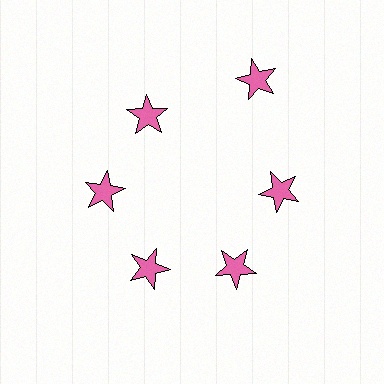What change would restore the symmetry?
The symmetry would be restored by moving it inward, back onto the ring so that all 6 stars sit at equal angles and equal distance from the center.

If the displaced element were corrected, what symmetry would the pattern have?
It would have 6-fold rotational symmetry — the pattern would map onto itself every 60 degrees.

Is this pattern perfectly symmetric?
No. The 6 pink stars are arranged in a ring, but one element near the 1 o'clock position is pushed outward from the center, breaking the 6-fold rotational symmetry.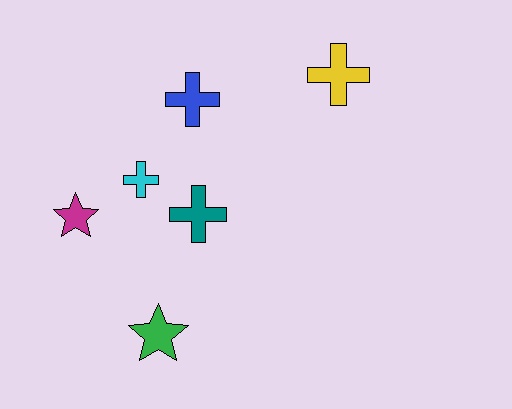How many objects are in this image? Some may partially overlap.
There are 6 objects.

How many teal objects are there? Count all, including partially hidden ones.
There is 1 teal object.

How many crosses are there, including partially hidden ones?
There are 4 crosses.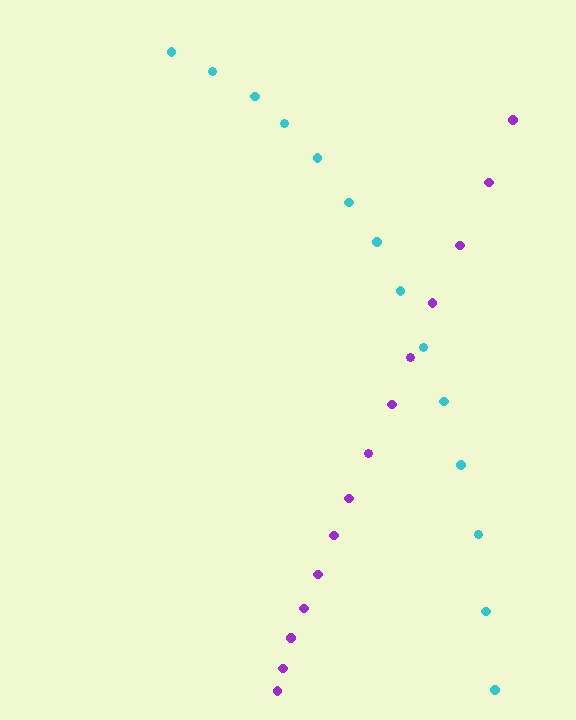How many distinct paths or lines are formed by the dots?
There are 2 distinct paths.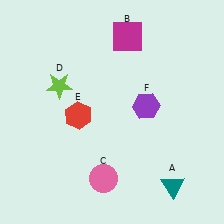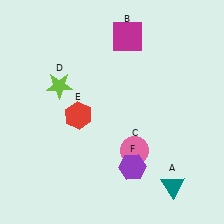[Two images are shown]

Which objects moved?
The objects that moved are: the pink circle (C), the purple hexagon (F).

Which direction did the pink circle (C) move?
The pink circle (C) moved right.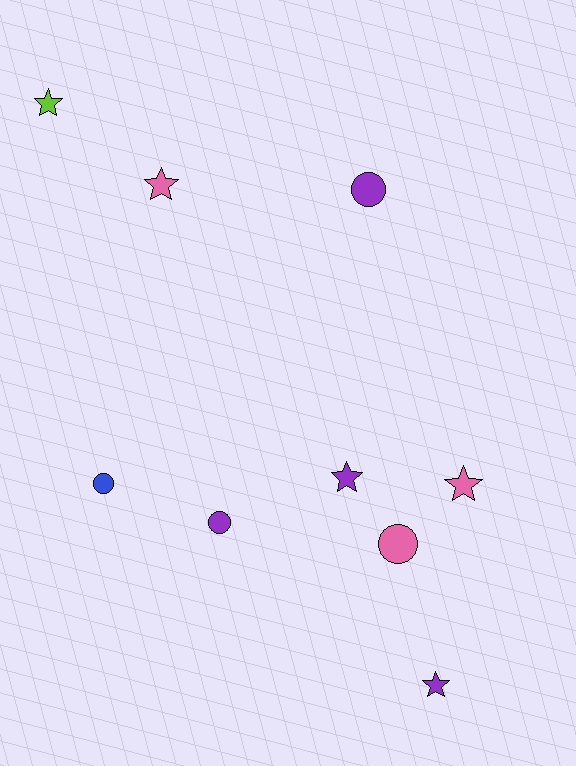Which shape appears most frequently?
Star, with 5 objects.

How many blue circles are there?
There is 1 blue circle.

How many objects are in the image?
There are 9 objects.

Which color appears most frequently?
Purple, with 4 objects.